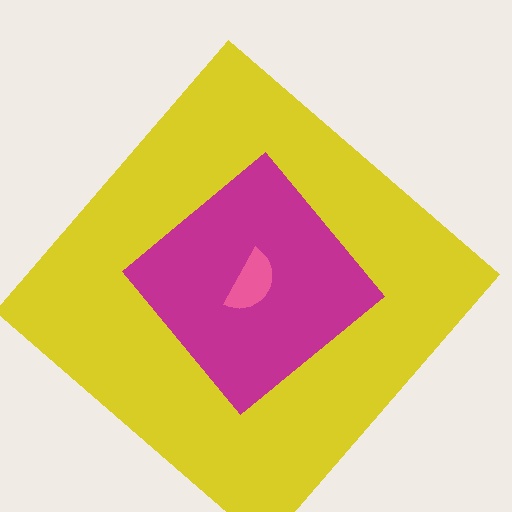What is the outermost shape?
The yellow diamond.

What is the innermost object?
The pink semicircle.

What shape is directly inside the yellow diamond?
The magenta diamond.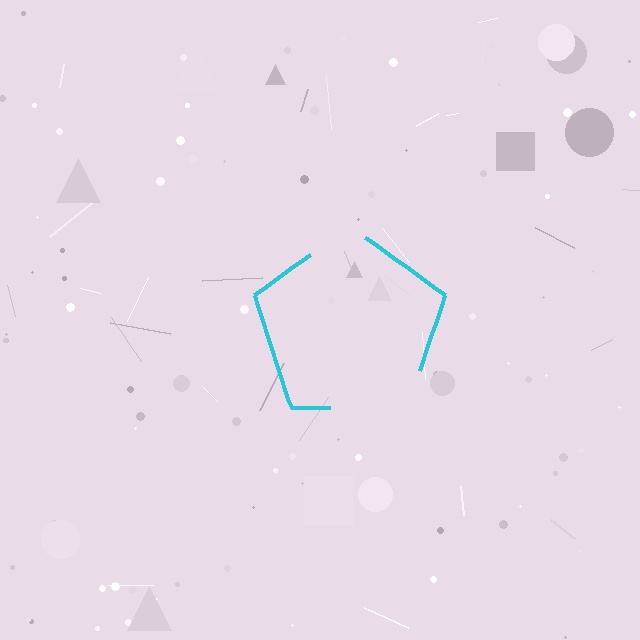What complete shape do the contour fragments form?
The contour fragments form a pentagon.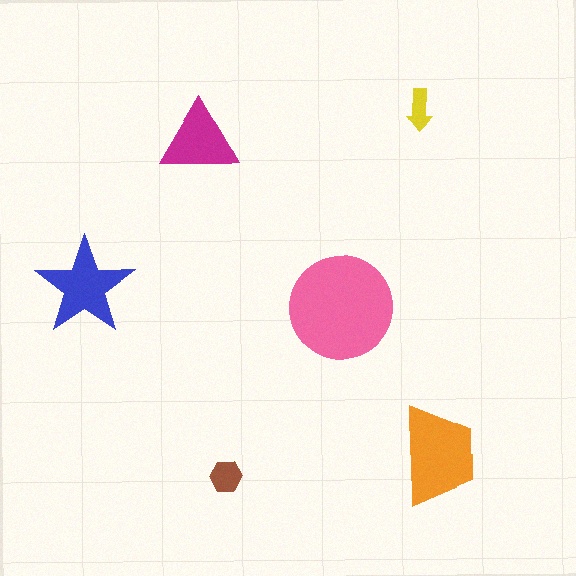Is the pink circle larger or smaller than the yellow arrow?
Larger.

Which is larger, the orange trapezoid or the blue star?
The orange trapezoid.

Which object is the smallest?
The yellow arrow.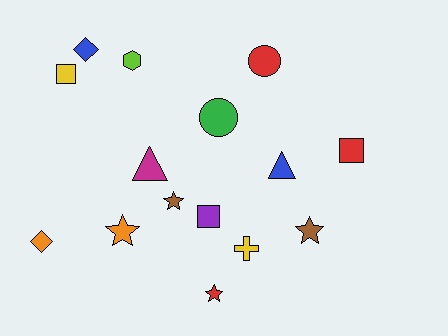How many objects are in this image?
There are 15 objects.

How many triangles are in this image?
There are 2 triangles.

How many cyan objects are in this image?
There are no cyan objects.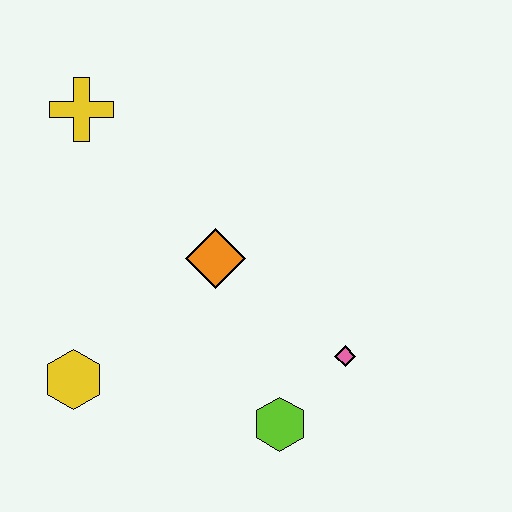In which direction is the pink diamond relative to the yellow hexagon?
The pink diamond is to the right of the yellow hexagon.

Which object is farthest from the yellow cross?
The lime hexagon is farthest from the yellow cross.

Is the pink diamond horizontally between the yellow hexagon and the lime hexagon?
No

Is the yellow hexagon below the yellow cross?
Yes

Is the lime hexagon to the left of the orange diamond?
No